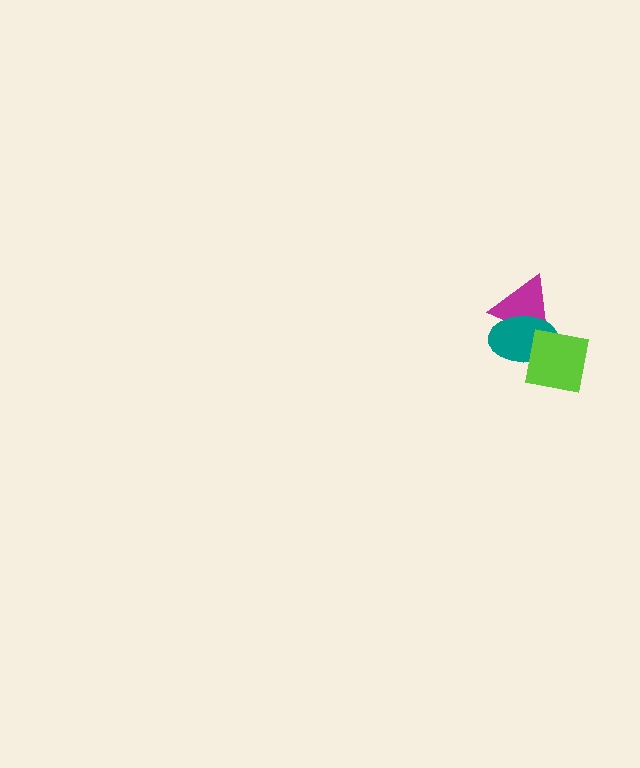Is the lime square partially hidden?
No, no other shape covers it.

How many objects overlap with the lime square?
2 objects overlap with the lime square.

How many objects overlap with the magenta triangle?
2 objects overlap with the magenta triangle.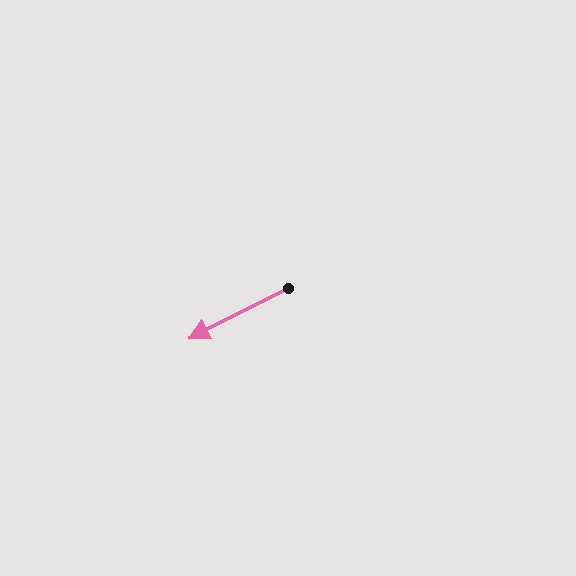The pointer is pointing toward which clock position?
Roughly 8 o'clock.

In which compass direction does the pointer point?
Southwest.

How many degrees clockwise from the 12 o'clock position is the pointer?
Approximately 243 degrees.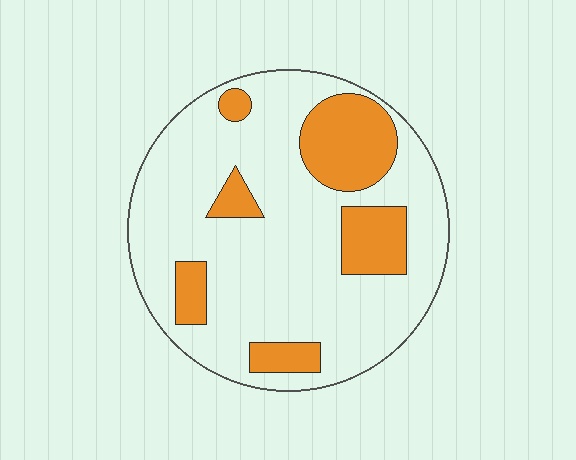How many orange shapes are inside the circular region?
6.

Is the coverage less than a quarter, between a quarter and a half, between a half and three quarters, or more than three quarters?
Less than a quarter.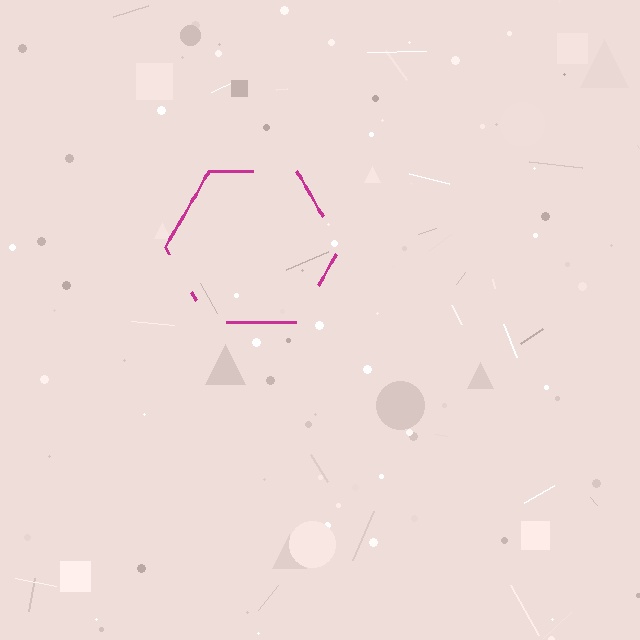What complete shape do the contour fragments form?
The contour fragments form a hexagon.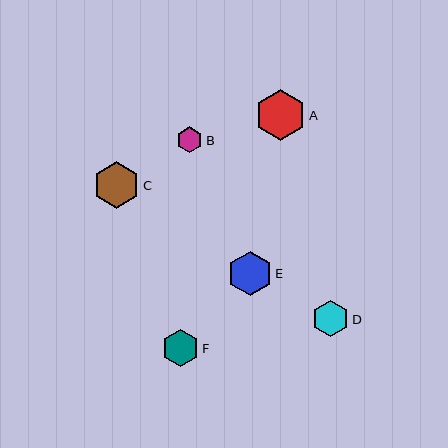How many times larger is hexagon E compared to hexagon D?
Hexagon E is approximately 1.2 times the size of hexagon D.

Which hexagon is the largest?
Hexagon A is the largest with a size of approximately 51 pixels.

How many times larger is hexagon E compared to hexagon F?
Hexagon E is approximately 1.2 times the size of hexagon F.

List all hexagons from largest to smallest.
From largest to smallest: A, C, E, F, D, B.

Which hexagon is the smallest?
Hexagon B is the smallest with a size of approximately 26 pixels.